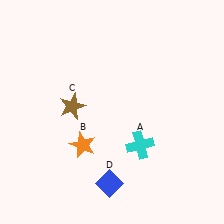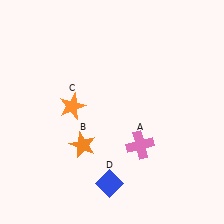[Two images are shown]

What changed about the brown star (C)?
In Image 1, C is brown. In Image 2, it changed to orange.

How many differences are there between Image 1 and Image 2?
There are 2 differences between the two images.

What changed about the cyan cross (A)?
In Image 1, A is cyan. In Image 2, it changed to pink.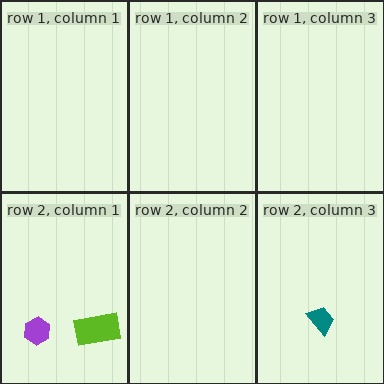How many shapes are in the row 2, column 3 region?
1.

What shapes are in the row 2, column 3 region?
The teal trapezoid.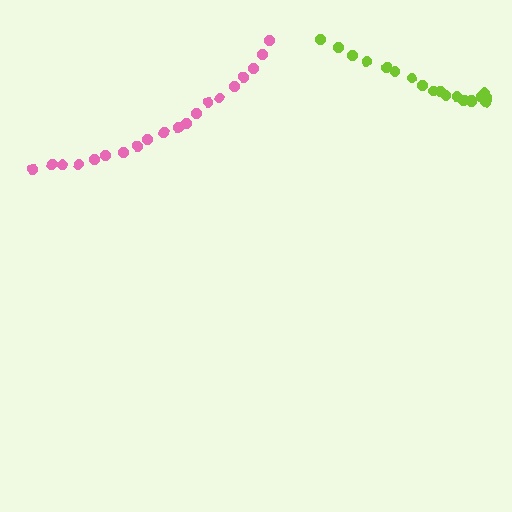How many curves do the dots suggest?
There are 2 distinct paths.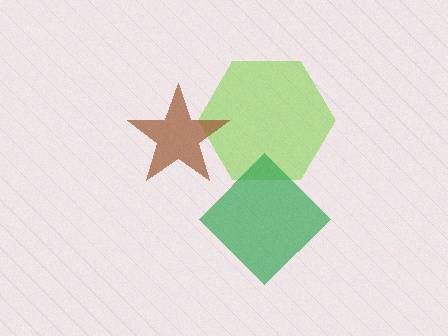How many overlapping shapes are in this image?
There are 3 overlapping shapes in the image.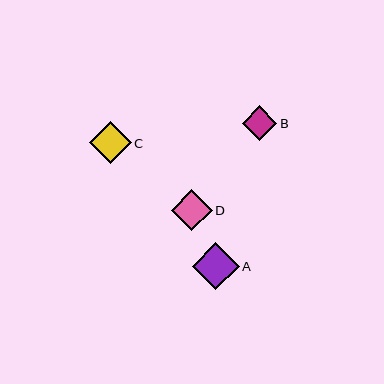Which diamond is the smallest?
Diamond B is the smallest with a size of approximately 35 pixels.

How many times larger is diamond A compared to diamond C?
Diamond A is approximately 1.1 times the size of diamond C.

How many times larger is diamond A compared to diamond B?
Diamond A is approximately 1.4 times the size of diamond B.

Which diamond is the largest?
Diamond A is the largest with a size of approximately 47 pixels.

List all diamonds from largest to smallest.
From largest to smallest: A, C, D, B.